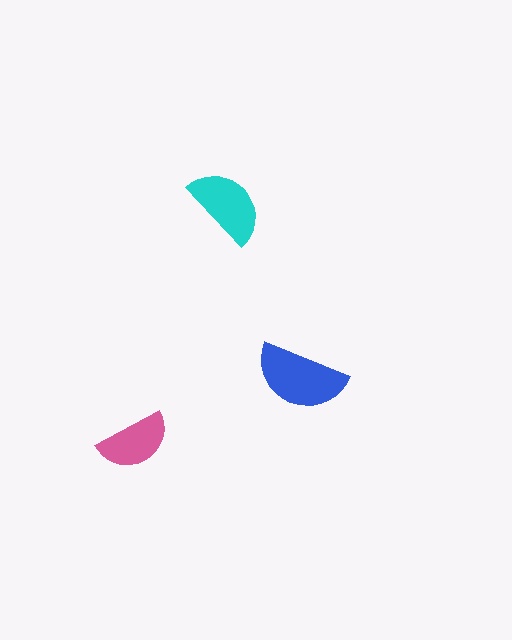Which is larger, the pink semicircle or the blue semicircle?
The blue one.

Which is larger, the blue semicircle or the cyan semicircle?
The blue one.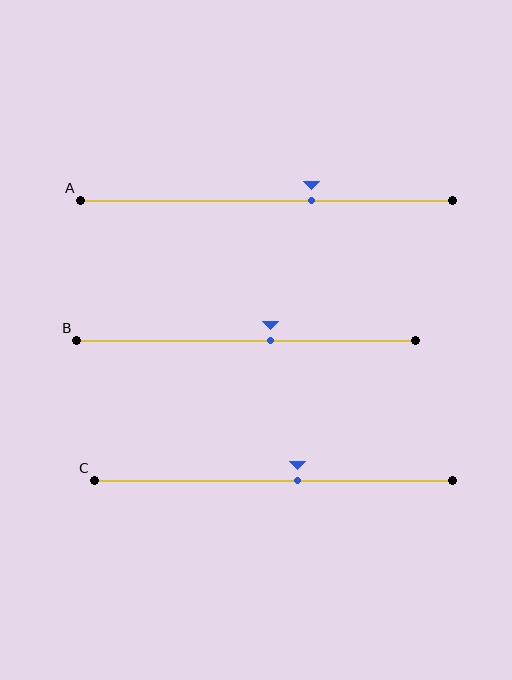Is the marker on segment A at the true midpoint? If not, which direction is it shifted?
No, the marker on segment A is shifted to the right by about 12% of the segment length.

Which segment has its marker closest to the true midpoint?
Segment C has its marker closest to the true midpoint.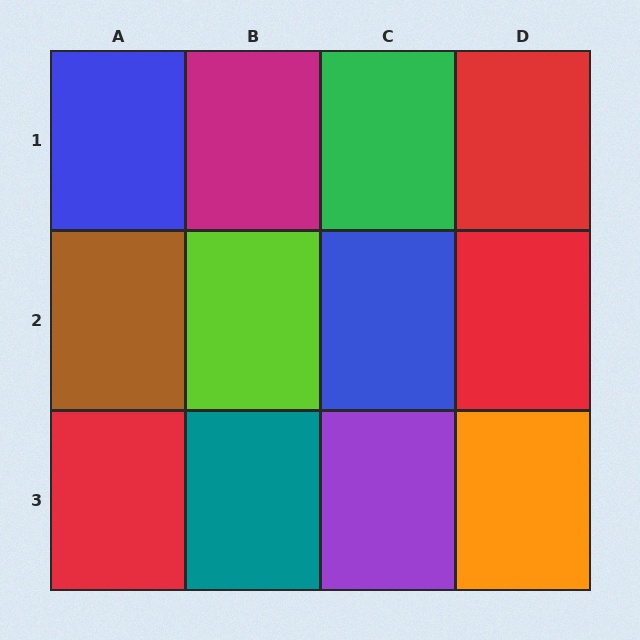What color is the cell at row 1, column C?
Green.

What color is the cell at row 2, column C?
Blue.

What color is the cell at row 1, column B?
Magenta.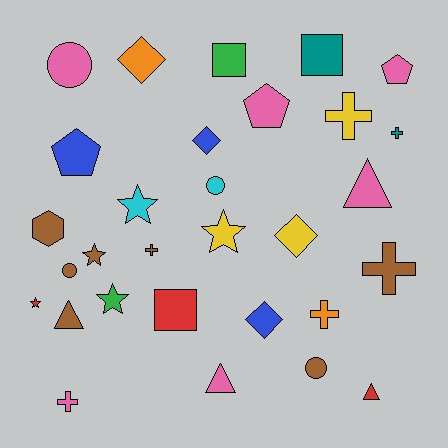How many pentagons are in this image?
There are 3 pentagons.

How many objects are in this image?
There are 30 objects.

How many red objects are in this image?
There are 3 red objects.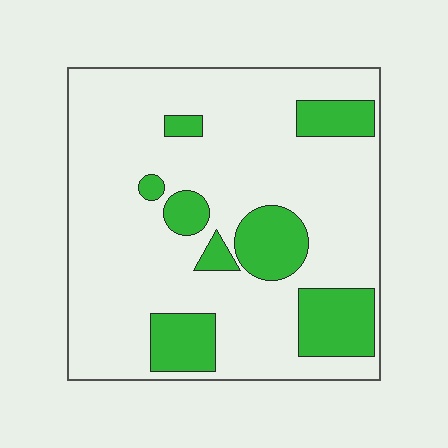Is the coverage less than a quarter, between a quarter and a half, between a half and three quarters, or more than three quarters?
Less than a quarter.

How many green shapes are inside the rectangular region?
8.